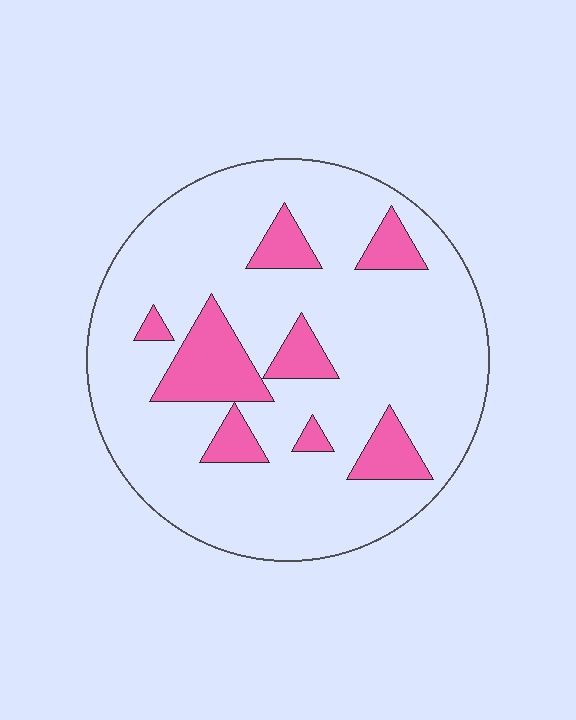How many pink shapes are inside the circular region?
8.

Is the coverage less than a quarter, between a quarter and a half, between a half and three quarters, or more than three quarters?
Less than a quarter.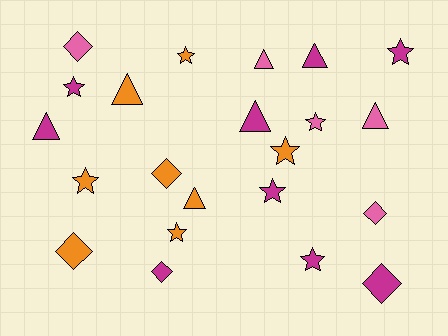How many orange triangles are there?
There are 2 orange triangles.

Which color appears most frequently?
Magenta, with 9 objects.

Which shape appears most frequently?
Star, with 9 objects.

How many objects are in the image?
There are 22 objects.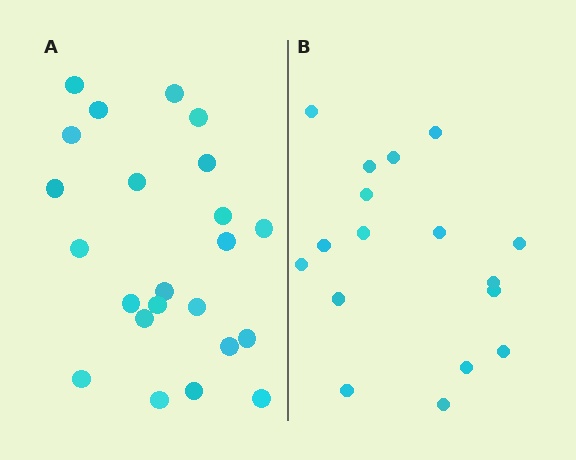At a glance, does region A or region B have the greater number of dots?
Region A (the left region) has more dots.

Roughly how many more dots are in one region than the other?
Region A has about 6 more dots than region B.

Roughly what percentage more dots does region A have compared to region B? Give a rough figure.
About 35% more.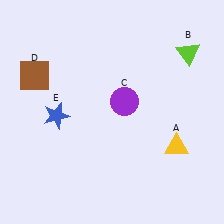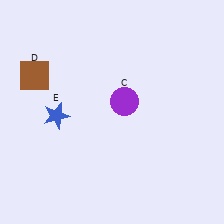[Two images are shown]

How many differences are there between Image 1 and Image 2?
There are 2 differences between the two images.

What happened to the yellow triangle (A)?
The yellow triangle (A) was removed in Image 2. It was in the bottom-right area of Image 1.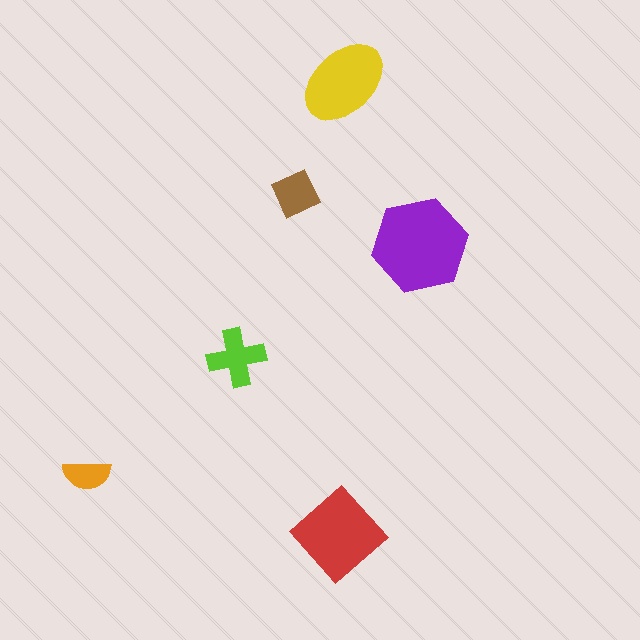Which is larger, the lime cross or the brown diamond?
The lime cross.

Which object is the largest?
The purple hexagon.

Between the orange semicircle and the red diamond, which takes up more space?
The red diamond.